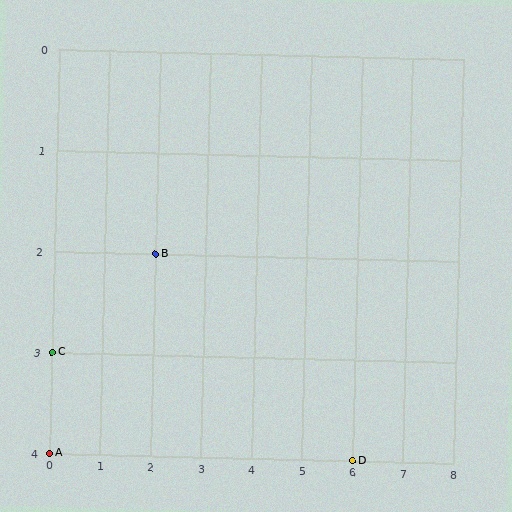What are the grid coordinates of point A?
Point A is at grid coordinates (0, 4).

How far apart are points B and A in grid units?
Points B and A are 2 columns and 2 rows apart (about 2.8 grid units diagonally).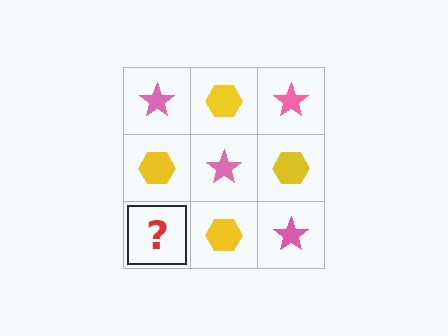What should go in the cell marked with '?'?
The missing cell should contain a pink star.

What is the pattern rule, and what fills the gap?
The rule is that it alternates pink star and yellow hexagon in a checkerboard pattern. The gap should be filled with a pink star.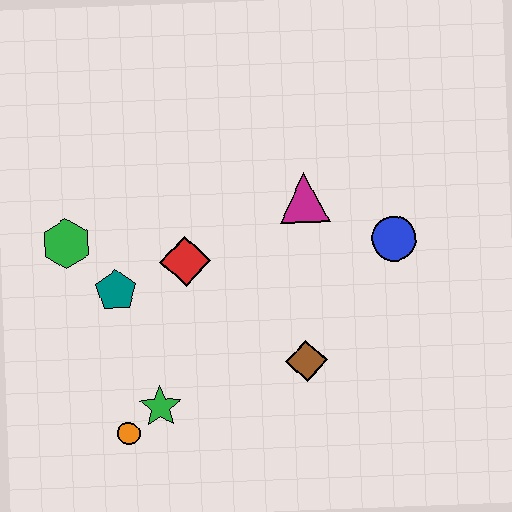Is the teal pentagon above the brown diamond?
Yes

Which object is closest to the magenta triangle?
The blue circle is closest to the magenta triangle.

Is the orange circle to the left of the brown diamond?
Yes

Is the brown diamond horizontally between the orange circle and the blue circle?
Yes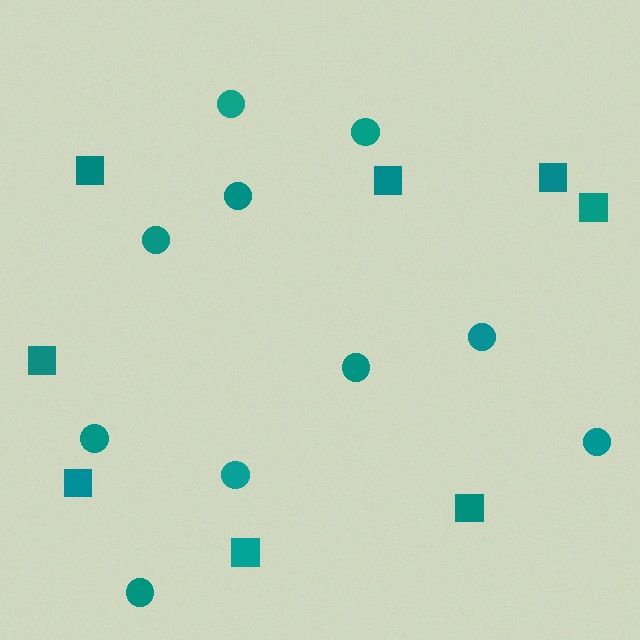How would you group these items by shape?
There are 2 groups: one group of circles (10) and one group of squares (8).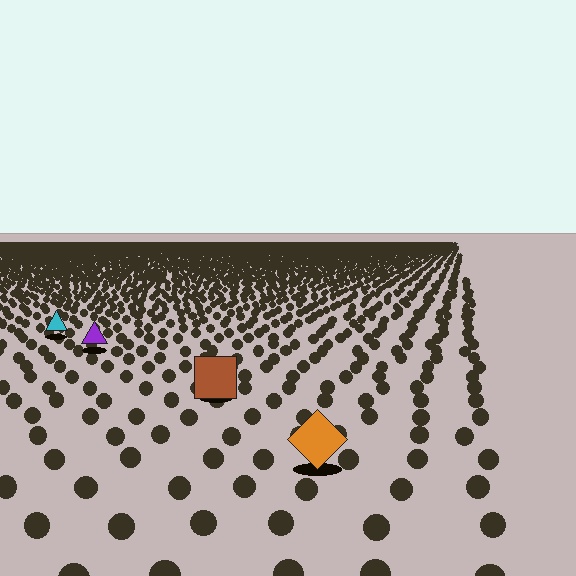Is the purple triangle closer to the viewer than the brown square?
No. The brown square is closer — you can tell from the texture gradient: the ground texture is coarser near it.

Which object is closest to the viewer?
The orange diamond is closest. The texture marks near it are larger and more spread out.